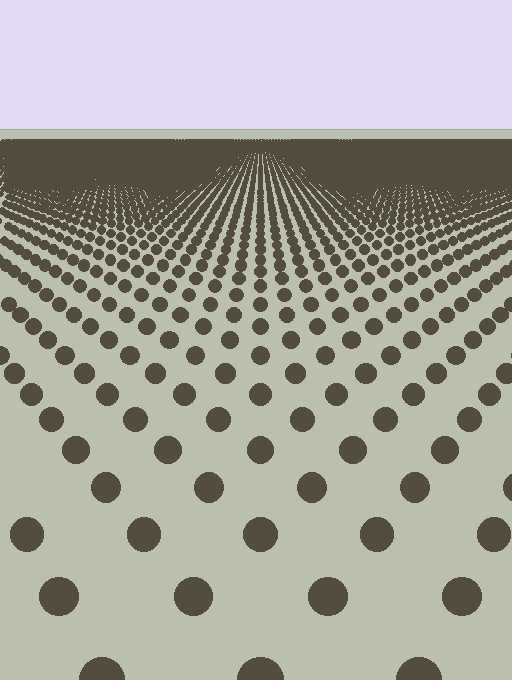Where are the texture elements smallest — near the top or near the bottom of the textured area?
Near the top.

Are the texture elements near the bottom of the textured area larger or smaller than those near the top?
Larger. Near the bottom, elements are closer to the viewer and appear at a bigger on-screen size.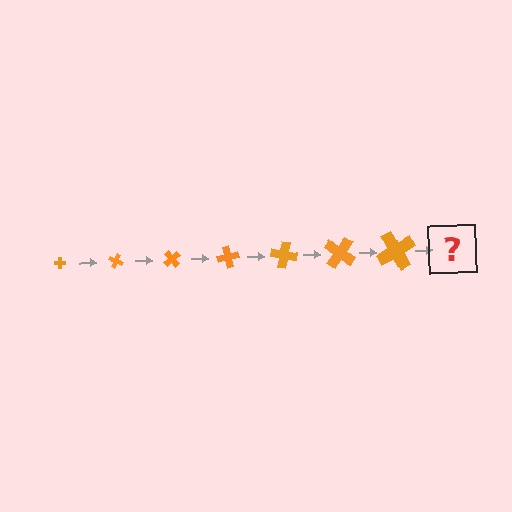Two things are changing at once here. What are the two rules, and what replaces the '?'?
The two rules are that the cross grows larger each step and it rotates 25 degrees each step. The '?' should be a cross, larger than the previous one and rotated 175 degrees from the start.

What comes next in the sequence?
The next element should be a cross, larger than the previous one and rotated 175 degrees from the start.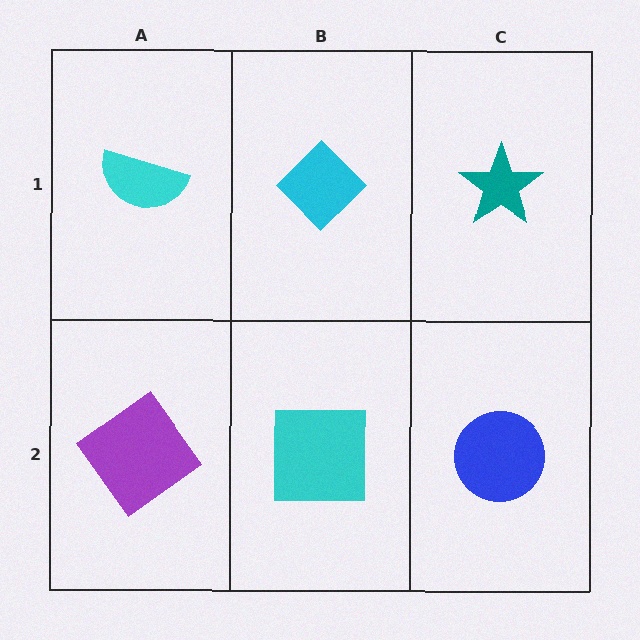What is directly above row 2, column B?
A cyan diamond.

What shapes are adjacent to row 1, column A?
A purple diamond (row 2, column A), a cyan diamond (row 1, column B).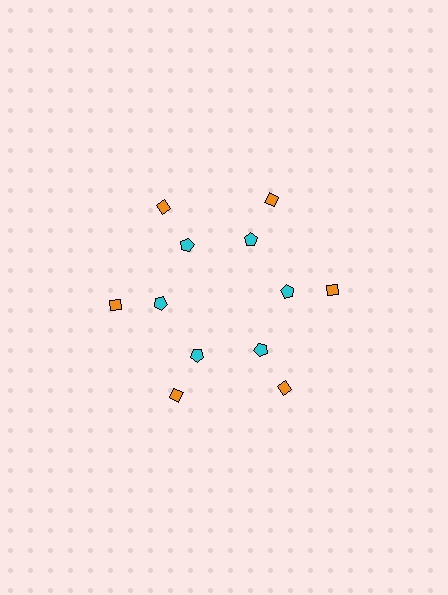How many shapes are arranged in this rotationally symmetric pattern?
There are 12 shapes, arranged in 6 groups of 2.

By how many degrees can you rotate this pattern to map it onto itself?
The pattern maps onto itself every 60 degrees of rotation.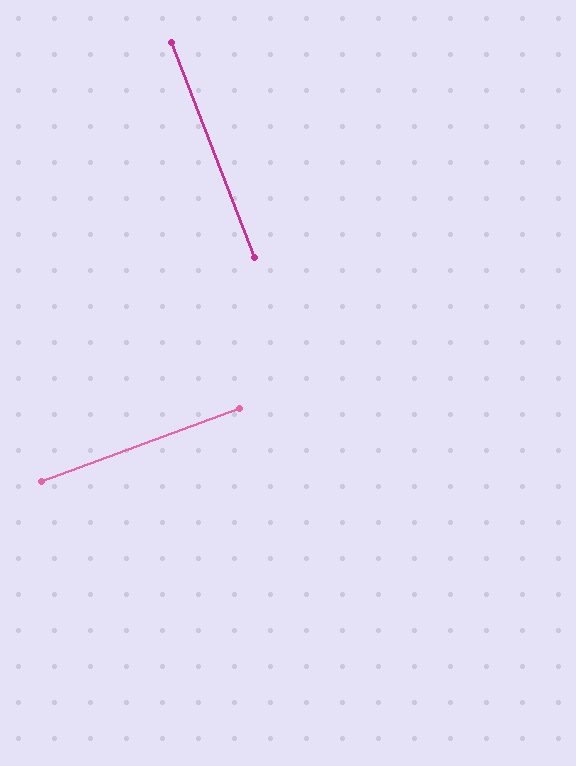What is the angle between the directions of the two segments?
Approximately 89 degrees.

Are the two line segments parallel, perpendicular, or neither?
Perpendicular — they meet at approximately 89°.